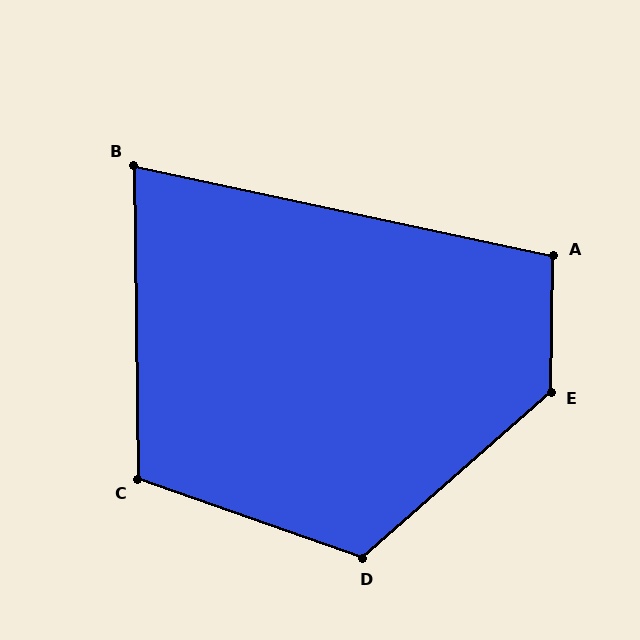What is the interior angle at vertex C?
Approximately 110 degrees (obtuse).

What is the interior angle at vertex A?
Approximately 101 degrees (obtuse).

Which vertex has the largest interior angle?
E, at approximately 132 degrees.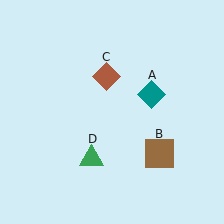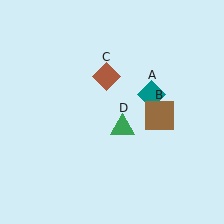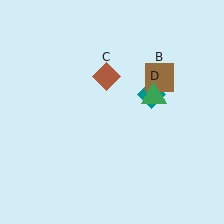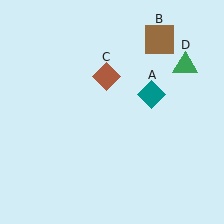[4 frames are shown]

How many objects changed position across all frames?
2 objects changed position: brown square (object B), green triangle (object D).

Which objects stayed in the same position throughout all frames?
Teal diamond (object A) and brown diamond (object C) remained stationary.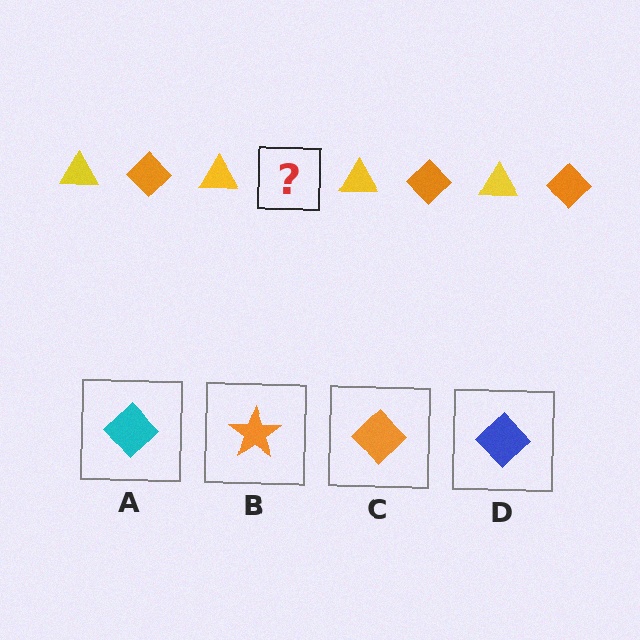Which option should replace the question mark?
Option C.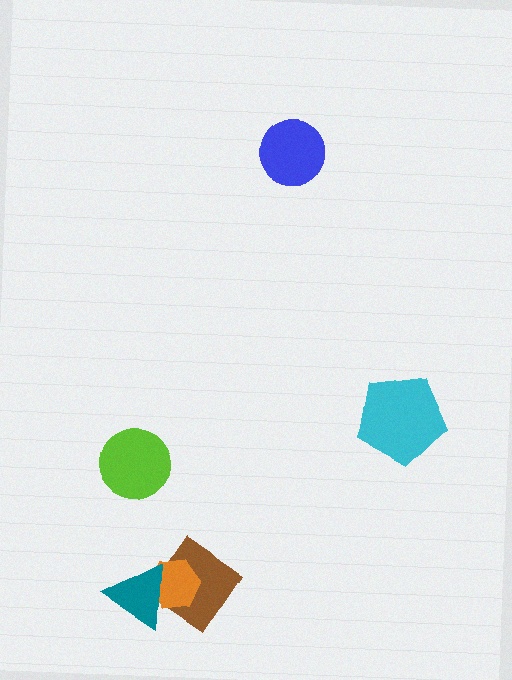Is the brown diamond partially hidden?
Yes, it is partially covered by another shape.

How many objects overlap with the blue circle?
0 objects overlap with the blue circle.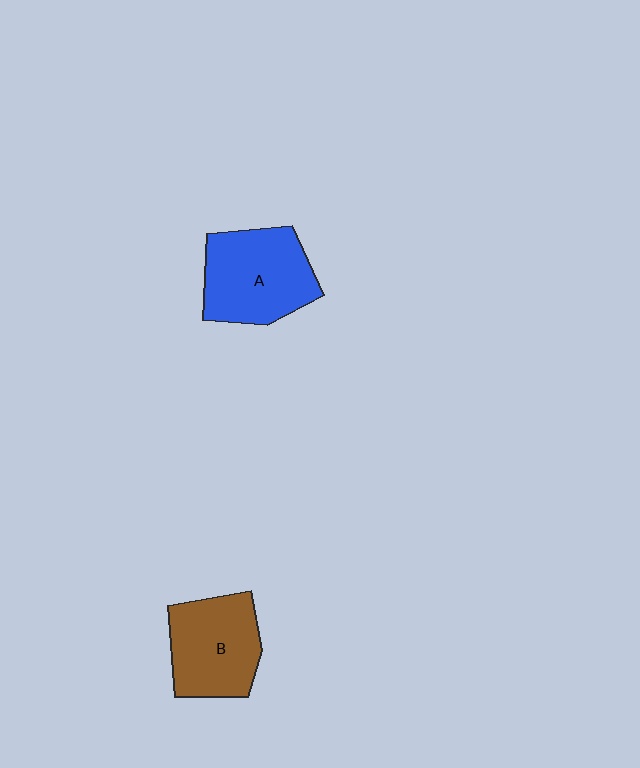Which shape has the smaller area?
Shape B (brown).